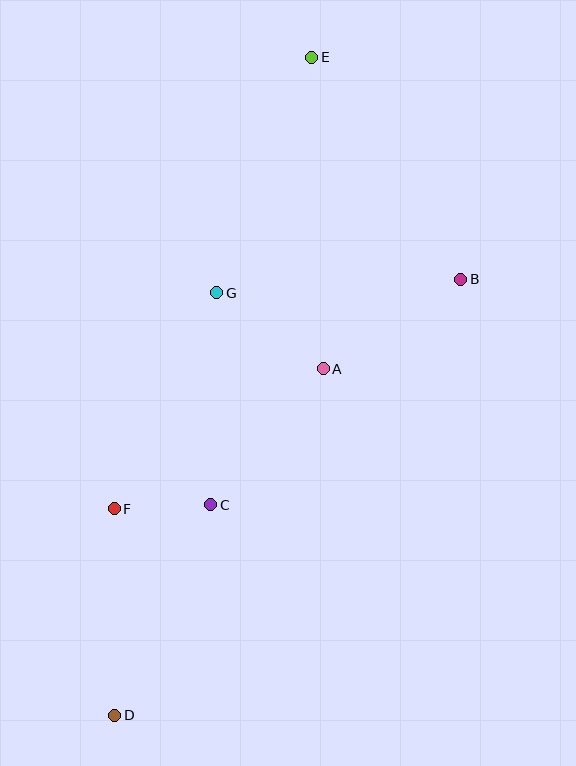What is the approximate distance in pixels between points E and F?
The distance between E and F is approximately 493 pixels.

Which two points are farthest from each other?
Points D and E are farthest from each other.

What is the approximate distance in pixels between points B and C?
The distance between B and C is approximately 337 pixels.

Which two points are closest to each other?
Points C and F are closest to each other.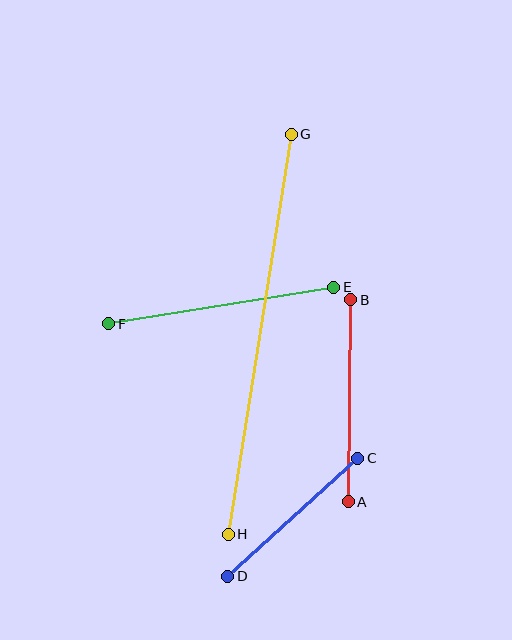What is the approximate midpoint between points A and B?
The midpoint is at approximately (350, 401) pixels.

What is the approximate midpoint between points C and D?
The midpoint is at approximately (293, 517) pixels.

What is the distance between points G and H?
The distance is approximately 405 pixels.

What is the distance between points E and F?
The distance is approximately 228 pixels.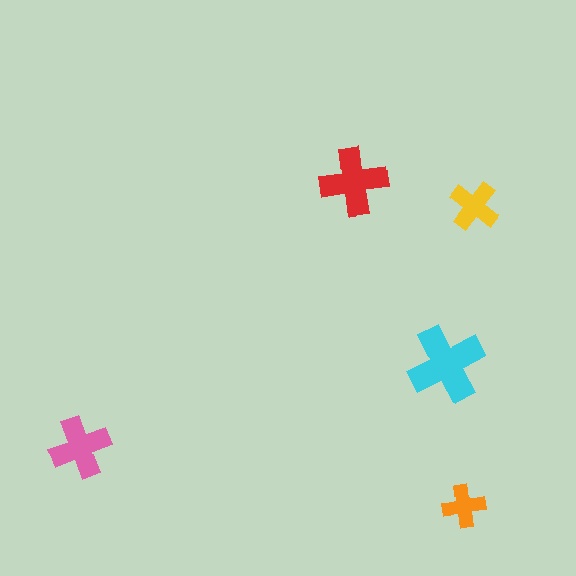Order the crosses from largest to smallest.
the cyan one, the red one, the pink one, the yellow one, the orange one.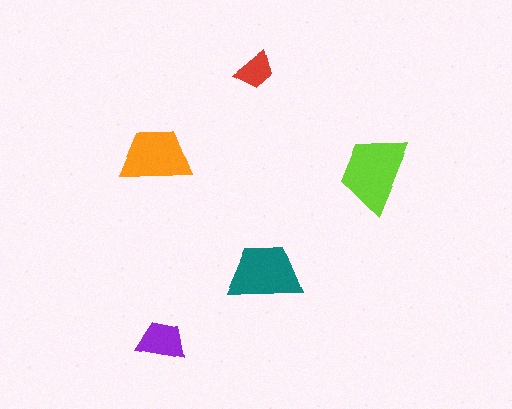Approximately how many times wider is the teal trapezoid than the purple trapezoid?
About 1.5 times wider.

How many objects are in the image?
There are 5 objects in the image.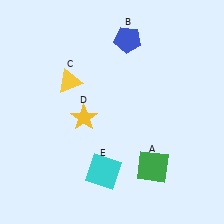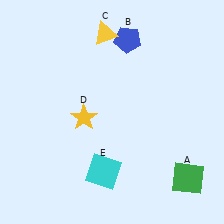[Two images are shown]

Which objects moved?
The objects that moved are: the green square (A), the yellow triangle (C).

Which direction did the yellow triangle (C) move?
The yellow triangle (C) moved up.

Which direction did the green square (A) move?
The green square (A) moved right.